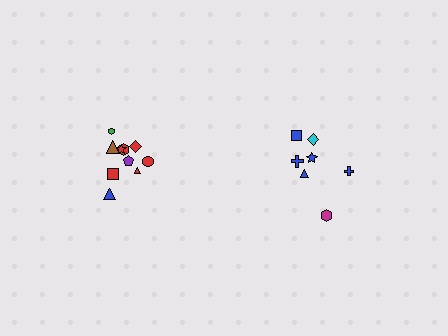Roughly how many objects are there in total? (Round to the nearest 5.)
Roughly 15 objects in total.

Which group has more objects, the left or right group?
The left group.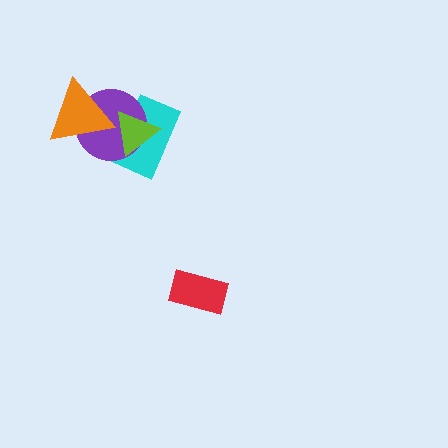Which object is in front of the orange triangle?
The lime triangle is in front of the orange triangle.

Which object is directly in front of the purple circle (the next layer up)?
The orange triangle is directly in front of the purple circle.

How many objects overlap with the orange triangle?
2 objects overlap with the orange triangle.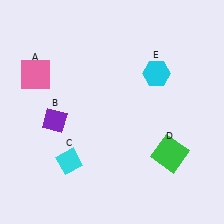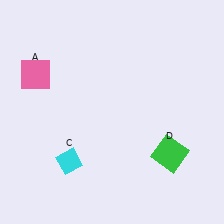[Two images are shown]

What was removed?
The purple diamond (B), the cyan hexagon (E) were removed in Image 2.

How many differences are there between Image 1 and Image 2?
There are 2 differences between the two images.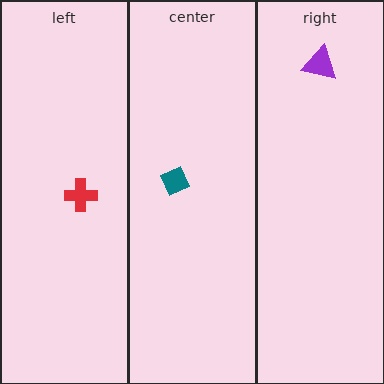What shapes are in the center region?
The teal diamond.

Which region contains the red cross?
The left region.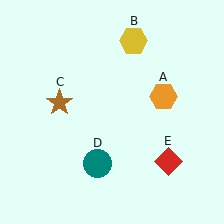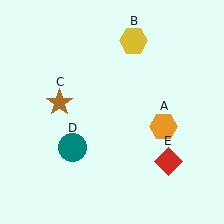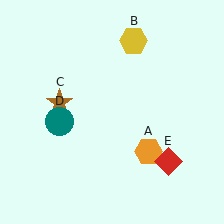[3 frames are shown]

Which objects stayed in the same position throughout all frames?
Yellow hexagon (object B) and brown star (object C) and red diamond (object E) remained stationary.